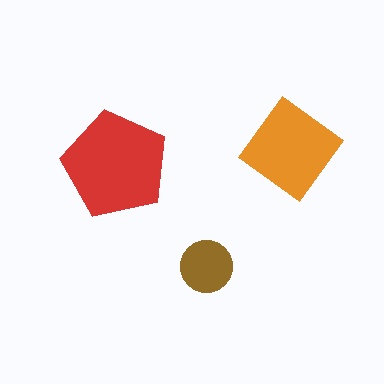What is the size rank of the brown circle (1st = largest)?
3rd.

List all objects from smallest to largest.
The brown circle, the orange diamond, the red pentagon.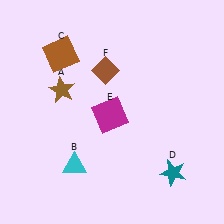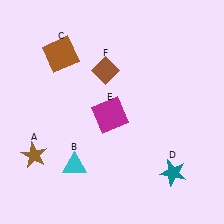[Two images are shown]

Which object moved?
The brown star (A) moved down.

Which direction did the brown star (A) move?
The brown star (A) moved down.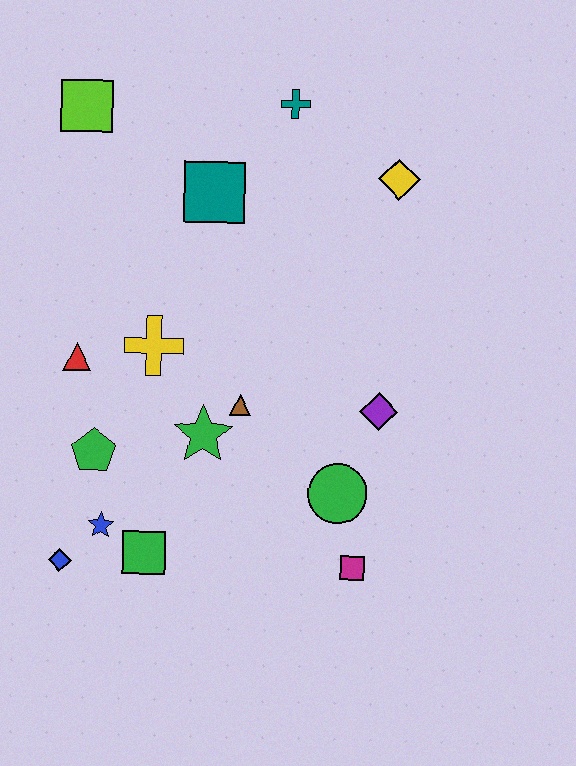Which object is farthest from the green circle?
The lime square is farthest from the green circle.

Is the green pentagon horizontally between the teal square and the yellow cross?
No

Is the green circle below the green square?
No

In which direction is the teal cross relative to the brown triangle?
The teal cross is above the brown triangle.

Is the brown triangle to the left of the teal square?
No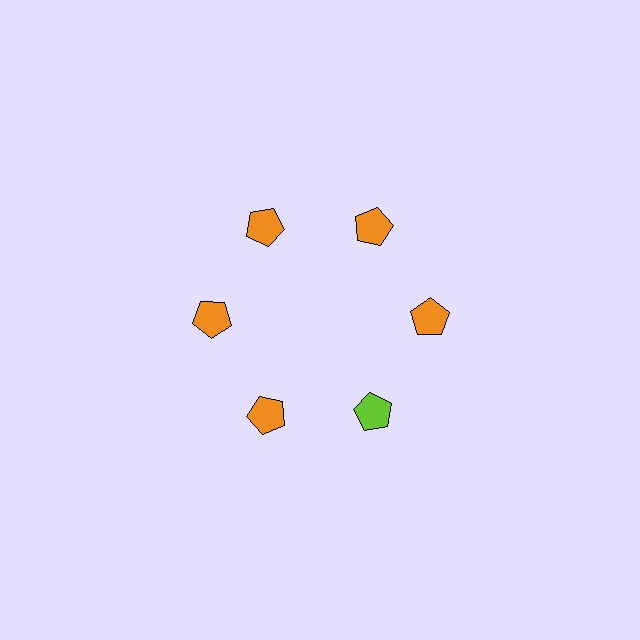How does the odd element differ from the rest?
It has a different color: lime instead of orange.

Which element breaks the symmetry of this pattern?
The lime pentagon at roughly the 5 o'clock position breaks the symmetry. All other shapes are orange pentagons.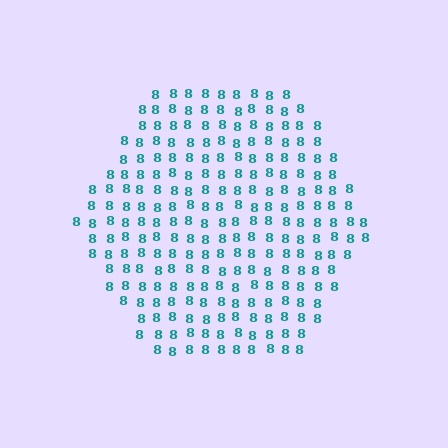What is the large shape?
The large shape is a hexagon.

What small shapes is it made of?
It is made of small digit 8's.